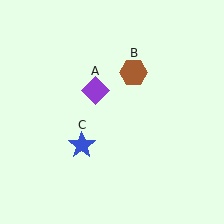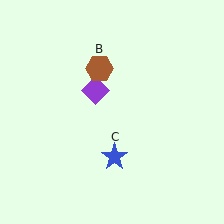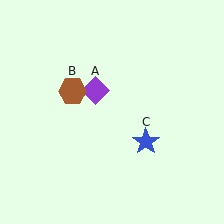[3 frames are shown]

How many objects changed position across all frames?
2 objects changed position: brown hexagon (object B), blue star (object C).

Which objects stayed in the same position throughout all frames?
Purple diamond (object A) remained stationary.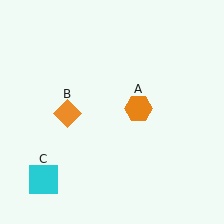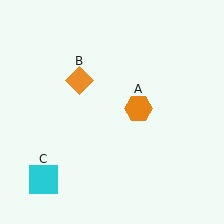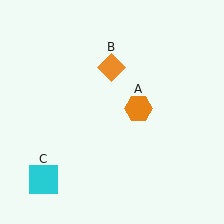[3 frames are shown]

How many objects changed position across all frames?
1 object changed position: orange diamond (object B).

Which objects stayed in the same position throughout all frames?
Orange hexagon (object A) and cyan square (object C) remained stationary.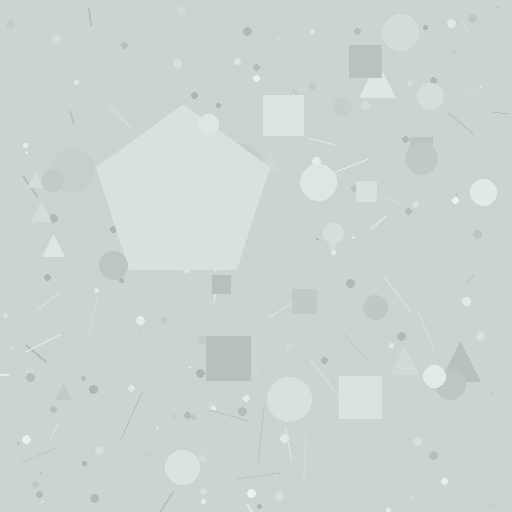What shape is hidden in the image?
A pentagon is hidden in the image.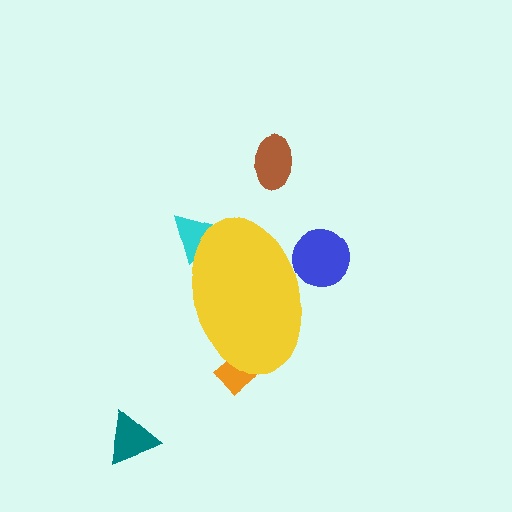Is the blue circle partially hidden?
Yes, the blue circle is partially hidden behind the yellow ellipse.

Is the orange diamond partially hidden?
Yes, the orange diamond is partially hidden behind the yellow ellipse.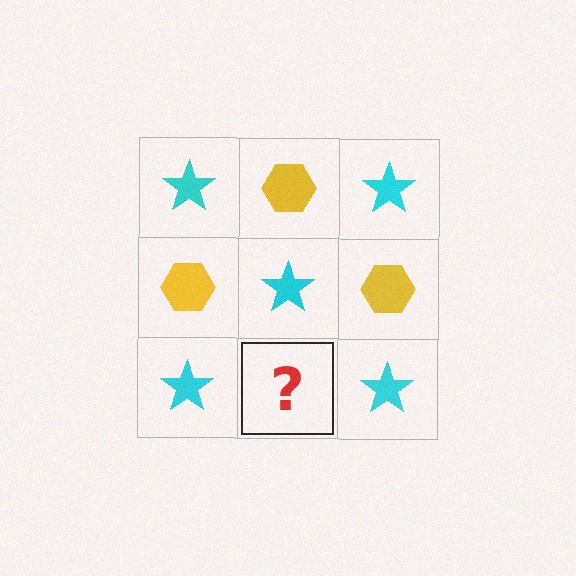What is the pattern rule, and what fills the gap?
The rule is that it alternates cyan star and yellow hexagon in a checkerboard pattern. The gap should be filled with a yellow hexagon.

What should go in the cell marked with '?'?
The missing cell should contain a yellow hexagon.